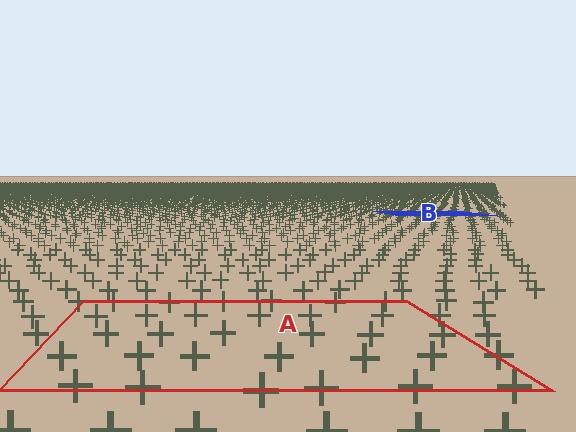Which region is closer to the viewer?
Region A is closer. The texture elements there are larger and more spread out.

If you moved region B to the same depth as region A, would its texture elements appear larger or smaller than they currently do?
They would appear larger. At a closer depth, the same texture elements are projected at a bigger on-screen size.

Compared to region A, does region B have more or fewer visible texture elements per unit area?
Region B has more texture elements per unit area — they are packed more densely because it is farther away.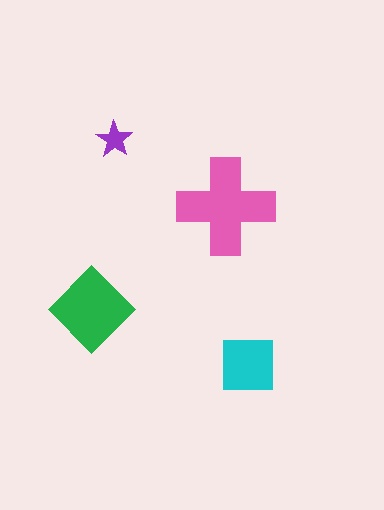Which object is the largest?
The pink cross.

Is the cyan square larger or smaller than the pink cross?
Smaller.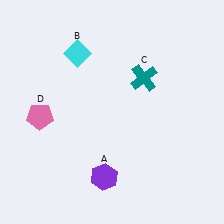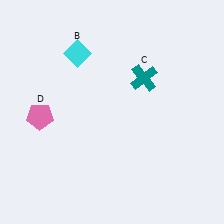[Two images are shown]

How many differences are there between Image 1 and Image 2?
There is 1 difference between the two images.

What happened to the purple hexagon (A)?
The purple hexagon (A) was removed in Image 2. It was in the bottom-left area of Image 1.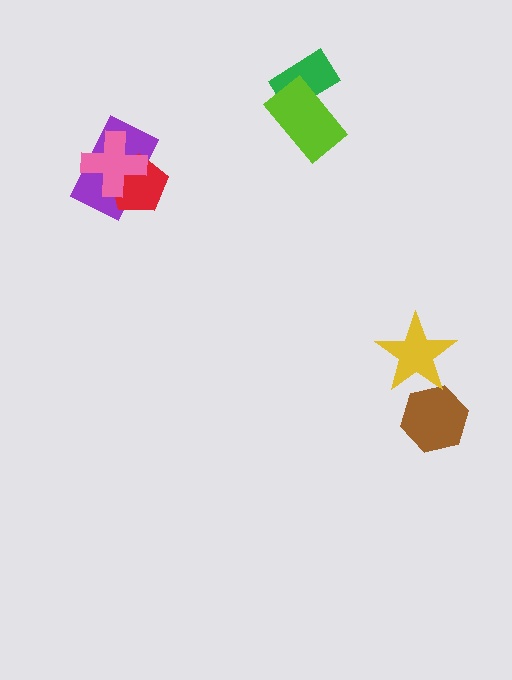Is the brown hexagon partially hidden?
Yes, it is partially covered by another shape.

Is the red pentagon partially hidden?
Yes, it is partially covered by another shape.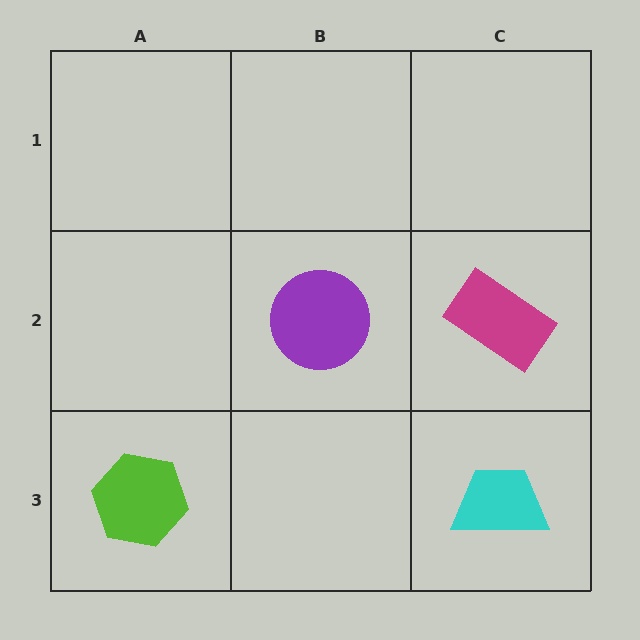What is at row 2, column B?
A purple circle.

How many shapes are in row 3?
2 shapes.